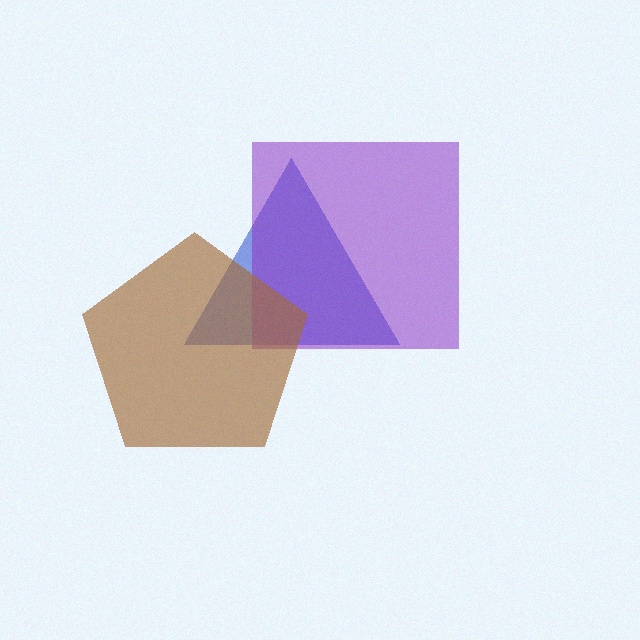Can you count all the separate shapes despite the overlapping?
Yes, there are 3 separate shapes.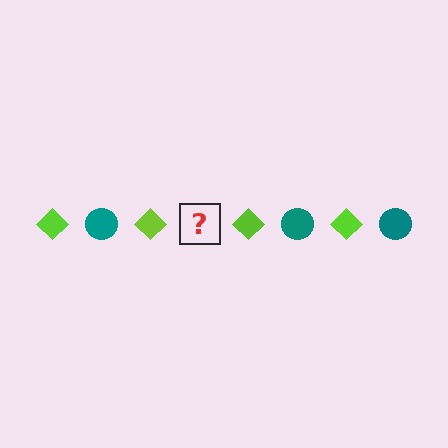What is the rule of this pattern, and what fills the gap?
The rule is that the pattern alternates between lime diamond and teal circle. The gap should be filled with a teal circle.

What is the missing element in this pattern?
The missing element is a teal circle.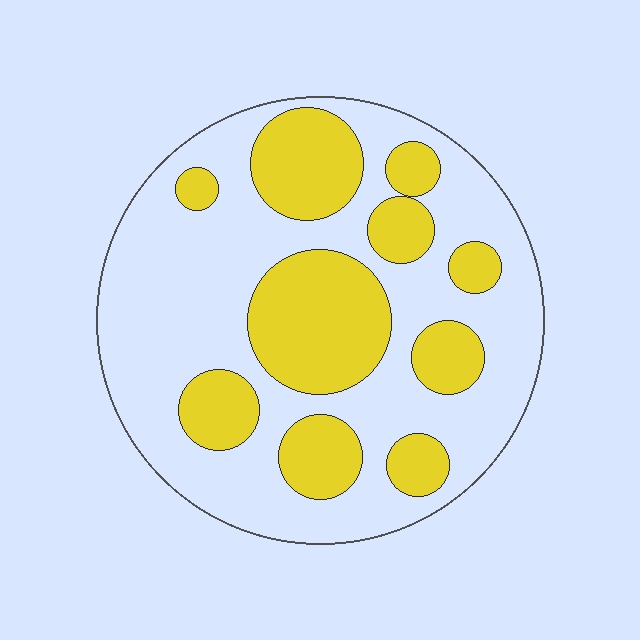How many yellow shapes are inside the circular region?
10.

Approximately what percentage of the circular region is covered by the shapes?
Approximately 35%.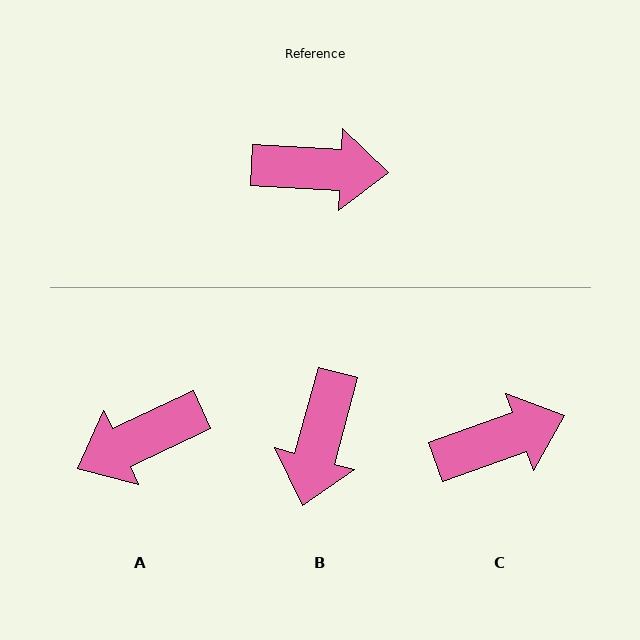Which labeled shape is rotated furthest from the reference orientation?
A, about 152 degrees away.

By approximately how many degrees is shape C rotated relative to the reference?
Approximately 23 degrees counter-clockwise.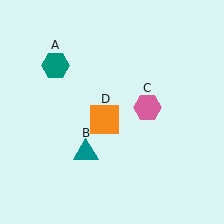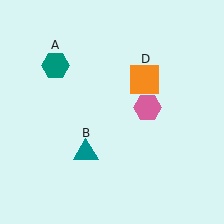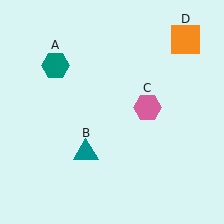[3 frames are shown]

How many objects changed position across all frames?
1 object changed position: orange square (object D).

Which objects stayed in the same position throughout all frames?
Teal hexagon (object A) and teal triangle (object B) and pink hexagon (object C) remained stationary.